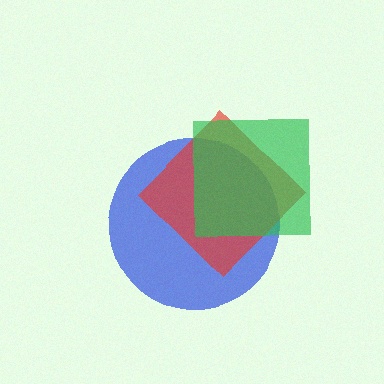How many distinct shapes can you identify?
There are 3 distinct shapes: a blue circle, a red diamond, a green square.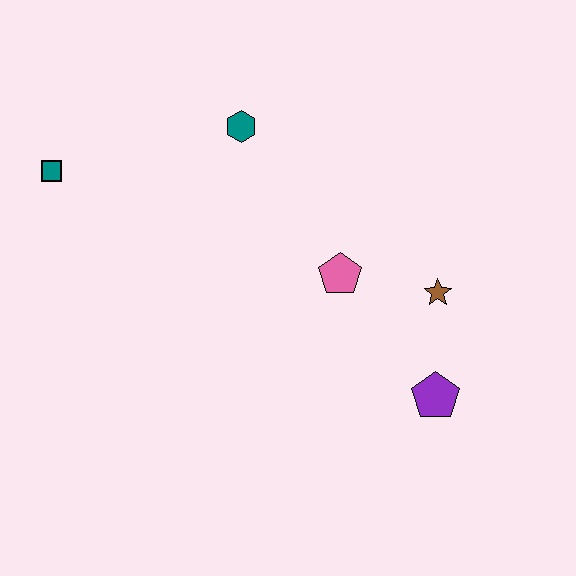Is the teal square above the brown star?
Yes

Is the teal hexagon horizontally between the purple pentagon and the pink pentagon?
No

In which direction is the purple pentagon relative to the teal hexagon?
The purple pentagon is below the teal hexagon.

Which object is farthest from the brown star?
The teal square is farthest from the brown star.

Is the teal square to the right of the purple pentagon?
No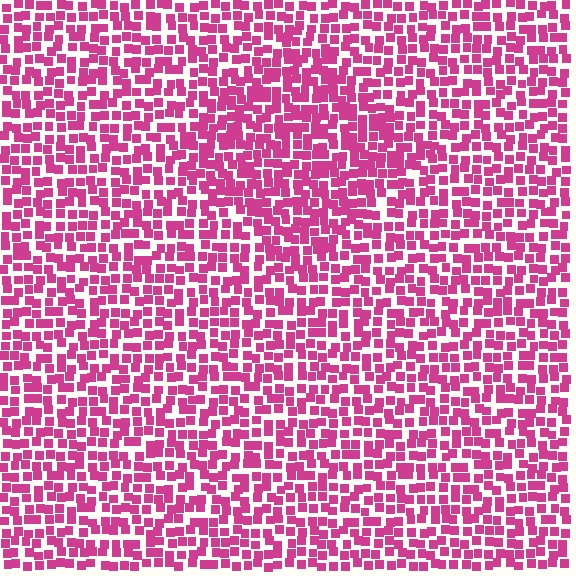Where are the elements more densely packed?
The elements are more densely packed inside the diamond boundary.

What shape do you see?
I see a diamond.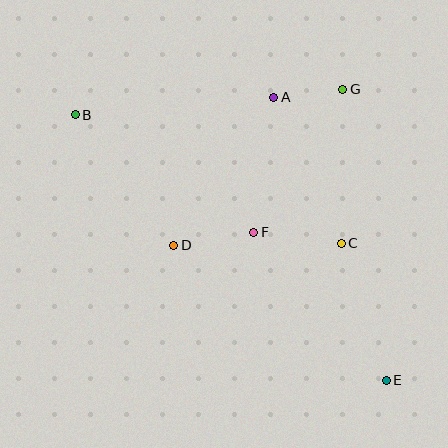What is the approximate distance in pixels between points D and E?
The distance between D and E is approximately 252 pixels.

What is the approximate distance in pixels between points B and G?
The distance between B and G is approximately 269 pixels.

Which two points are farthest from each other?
Points B and E are farthest from each other.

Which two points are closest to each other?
Points A and G are closest to each other.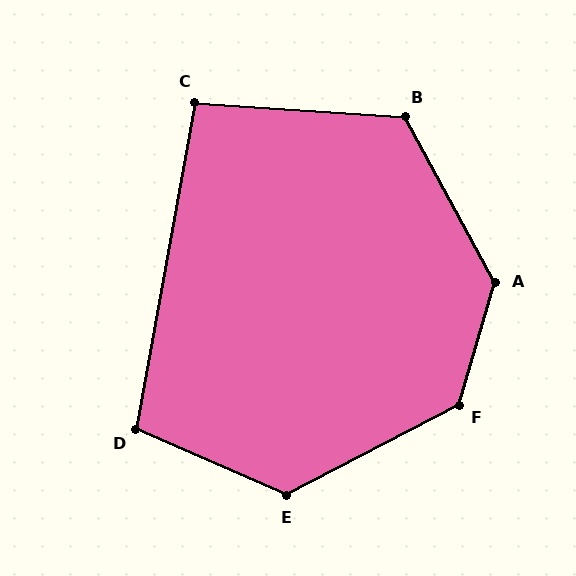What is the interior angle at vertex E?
Approximately 129 degrees (obtuse).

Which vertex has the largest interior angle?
A, at approximately 135 degrees.